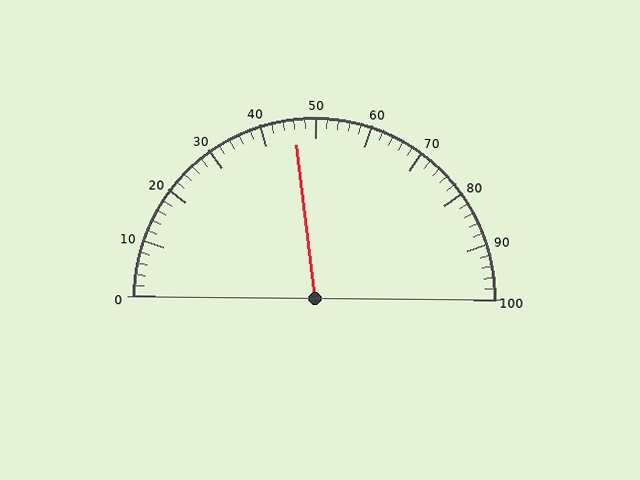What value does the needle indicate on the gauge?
The needle indicates approximately 46.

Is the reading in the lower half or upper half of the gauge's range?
The reading is in the lower half of the range (0 to 100).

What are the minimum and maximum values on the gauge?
The gauge ranges from 0 to 100.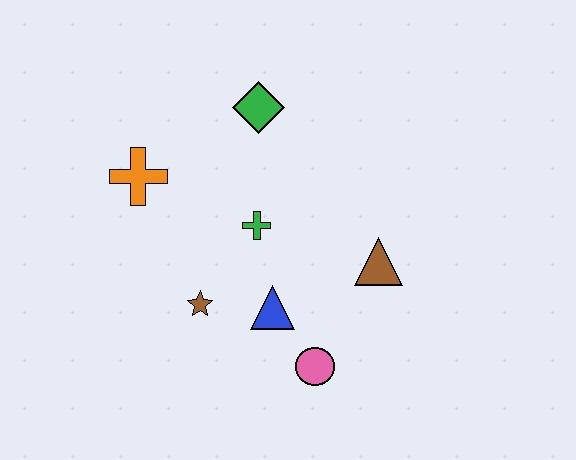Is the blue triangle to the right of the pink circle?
No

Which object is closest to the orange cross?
The green cross is closest to the orange cross.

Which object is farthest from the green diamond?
The pink circle is farthest from the green diamond.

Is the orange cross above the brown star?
Yes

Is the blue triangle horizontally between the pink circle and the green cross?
Yes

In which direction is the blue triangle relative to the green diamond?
The blue triangle is below the green diamond.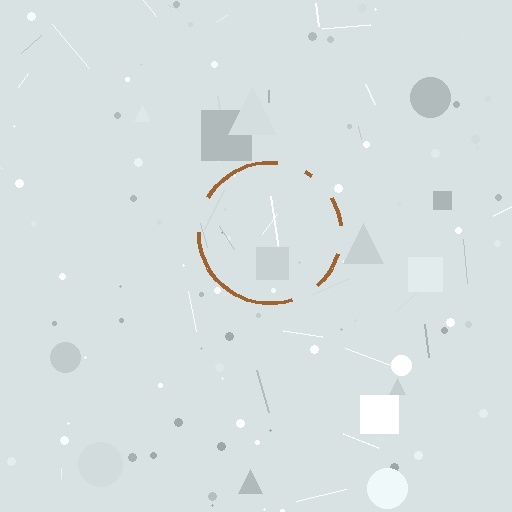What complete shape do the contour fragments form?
The contour fragments form a circle.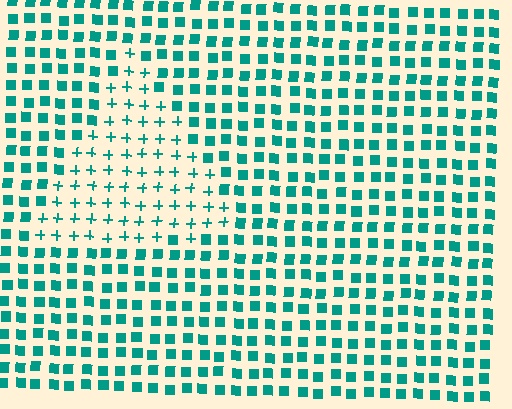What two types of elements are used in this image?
The image uses plus signs inside the triangle region and squares outside it.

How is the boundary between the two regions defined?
The boundary is defined by a change in element shape: plus signs inside vs. squares outside. All elements share the same color and spacing.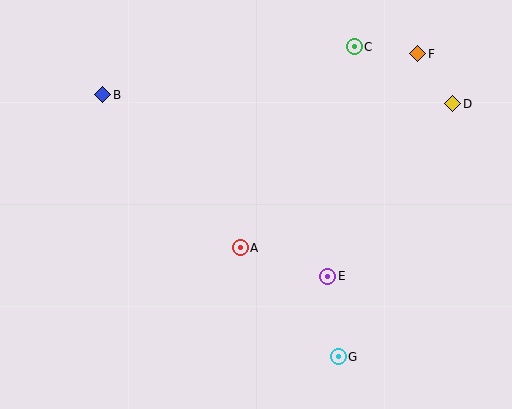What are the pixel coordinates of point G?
Point G is at (338, 357).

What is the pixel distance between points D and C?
The distance between D and C is 114 pixels.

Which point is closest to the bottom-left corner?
Point A is closest to the bottom-left corner.